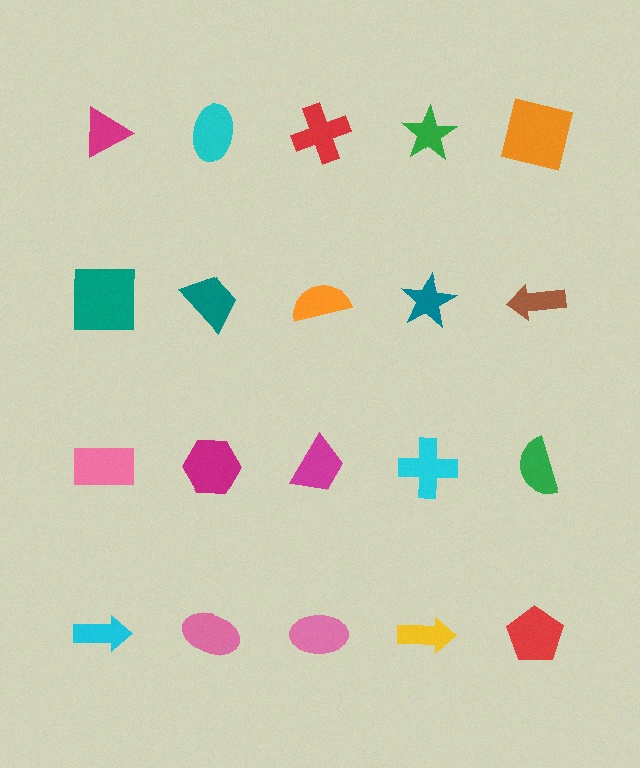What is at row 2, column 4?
A teal star.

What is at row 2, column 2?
A teal trapezoid.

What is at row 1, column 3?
A red cross.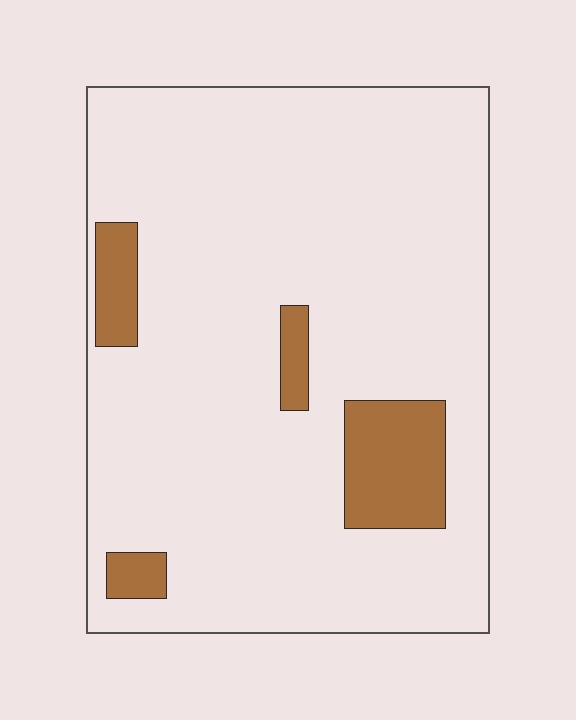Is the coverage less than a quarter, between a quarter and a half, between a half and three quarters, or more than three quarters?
Less than a quarter.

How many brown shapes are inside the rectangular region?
4.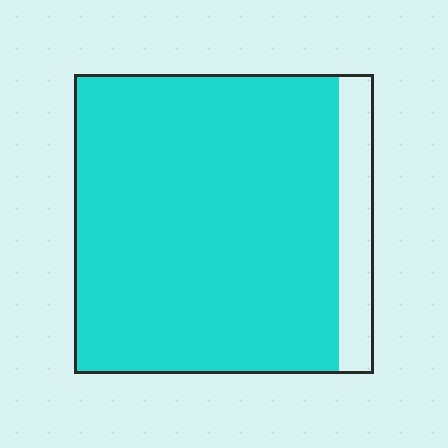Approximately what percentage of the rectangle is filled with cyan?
Approximately 90%.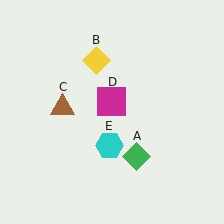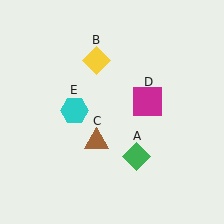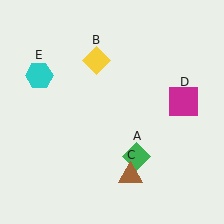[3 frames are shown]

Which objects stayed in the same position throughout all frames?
Green diamond (object A) and yellow diamond (object B) remained stationary.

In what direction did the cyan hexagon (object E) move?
The cyan hexagon (object E) moved up and to the left.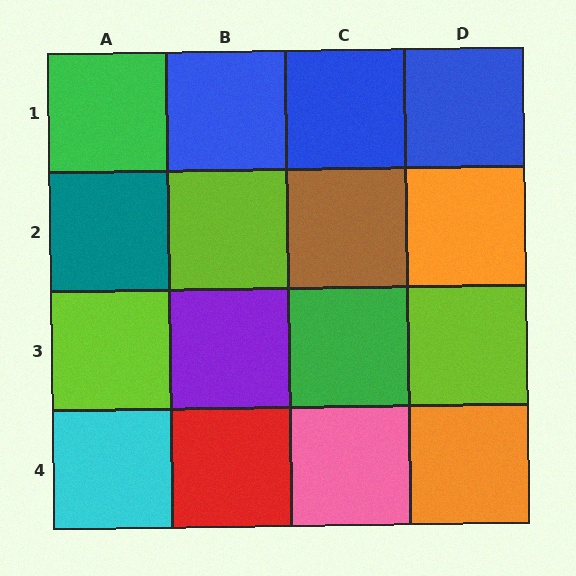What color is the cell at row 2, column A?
Teal.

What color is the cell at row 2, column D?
Orange.